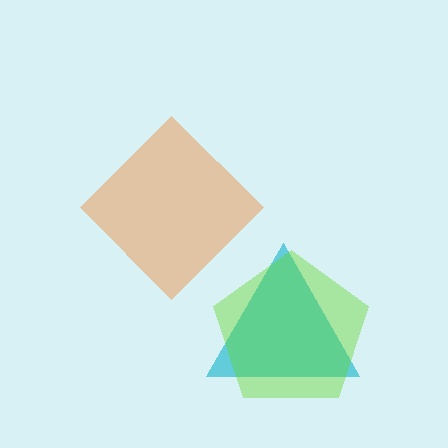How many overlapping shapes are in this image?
There are 3 overlapping shapes in the image.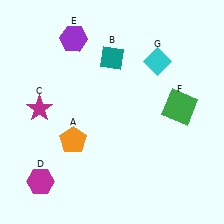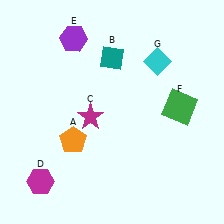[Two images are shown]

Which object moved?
The magenta star (C) moved right.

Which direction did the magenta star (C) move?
The magenta star (C) moved right.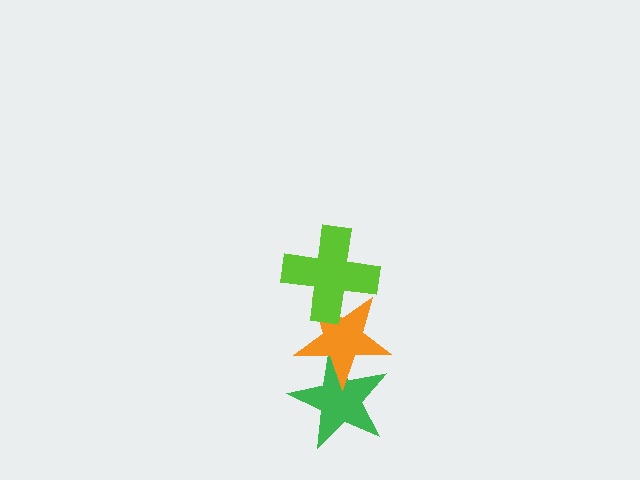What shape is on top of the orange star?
The lime cross is on top of the orange star.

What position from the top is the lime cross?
The lime cross is 1st from the top.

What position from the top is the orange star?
The orange star is 2nd from the top.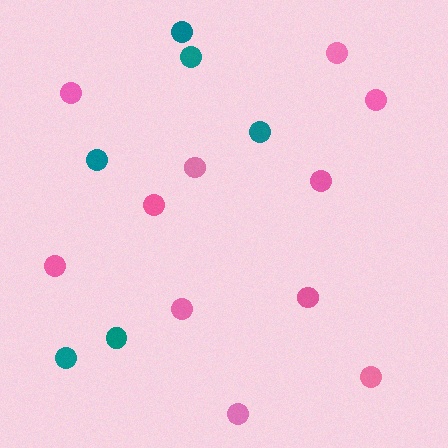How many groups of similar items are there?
There are 2 groups: one group of teal circles (6) and one group of pink circles (11).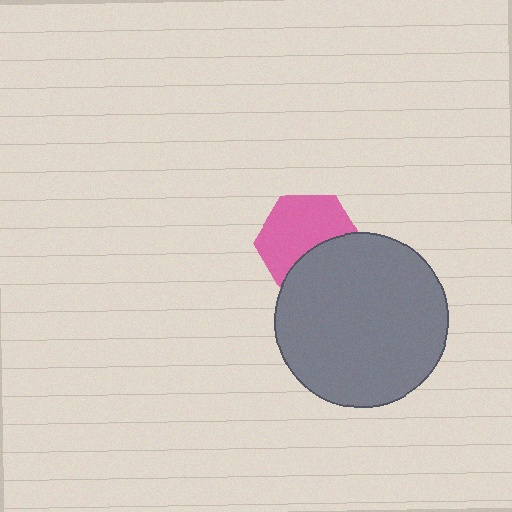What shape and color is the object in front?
The object in front is a gray circle.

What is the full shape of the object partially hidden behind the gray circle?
The partially hidden object is a pink hexagon.